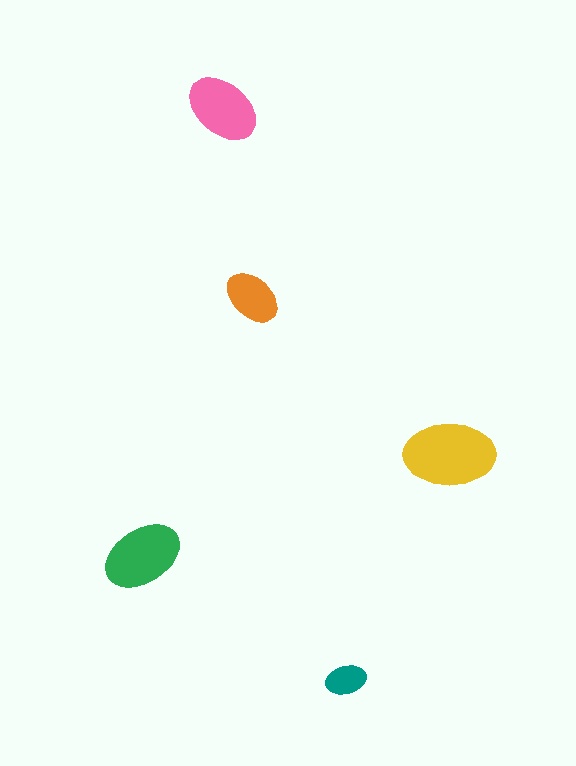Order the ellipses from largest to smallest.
the yellow one, the green one, the pink one, the orange one, the teal one.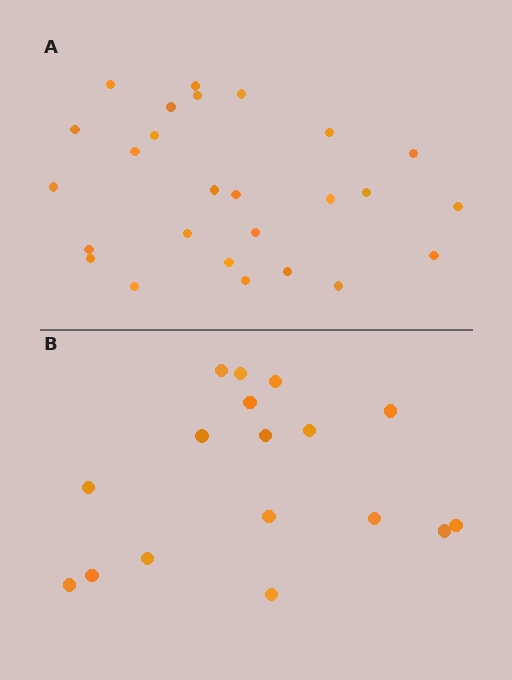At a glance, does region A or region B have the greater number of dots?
Region A (the top region) has more dots.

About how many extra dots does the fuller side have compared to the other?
Region A has roughly 8 or so more dots than region B.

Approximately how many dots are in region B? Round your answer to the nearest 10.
About 20 dots. (The exact count is 17, which rounds to 20.)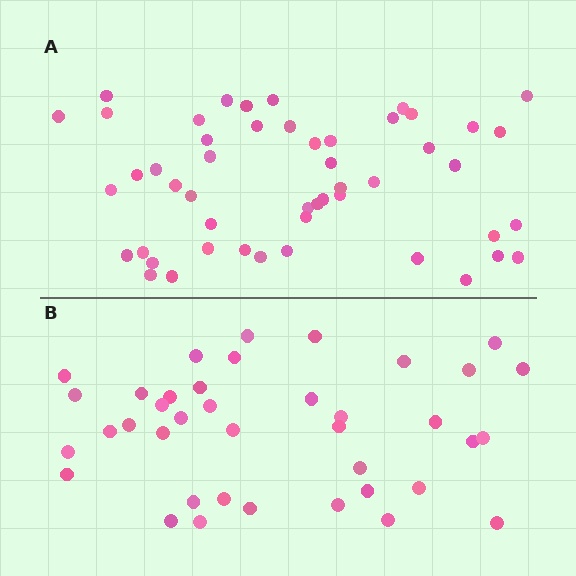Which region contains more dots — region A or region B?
Region A (the top region) has more dots.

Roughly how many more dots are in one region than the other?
Region A has roughly 12 or so more dots than region B.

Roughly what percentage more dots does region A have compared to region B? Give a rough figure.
About 30% more.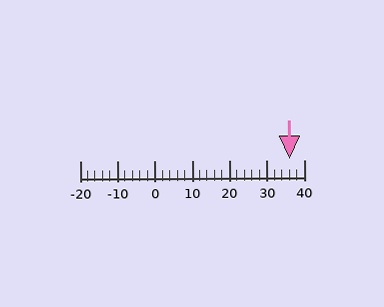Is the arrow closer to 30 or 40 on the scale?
The arrow is closer to 40.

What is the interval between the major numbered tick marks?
The major tick marks are spaced 10 units apart.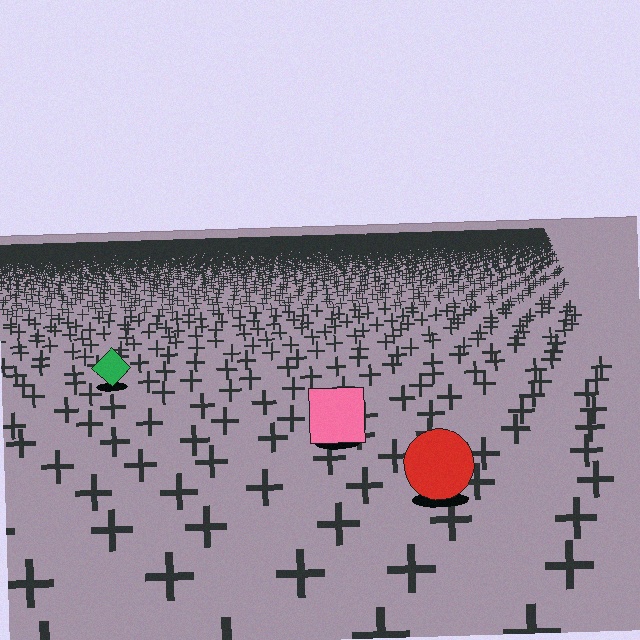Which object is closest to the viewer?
The red circle is closest. The texture marks near it are larger and more spread out.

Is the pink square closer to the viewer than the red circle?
No. The red circle is closer — you can tell from the texture gradient: the ground texture is coarser near it.